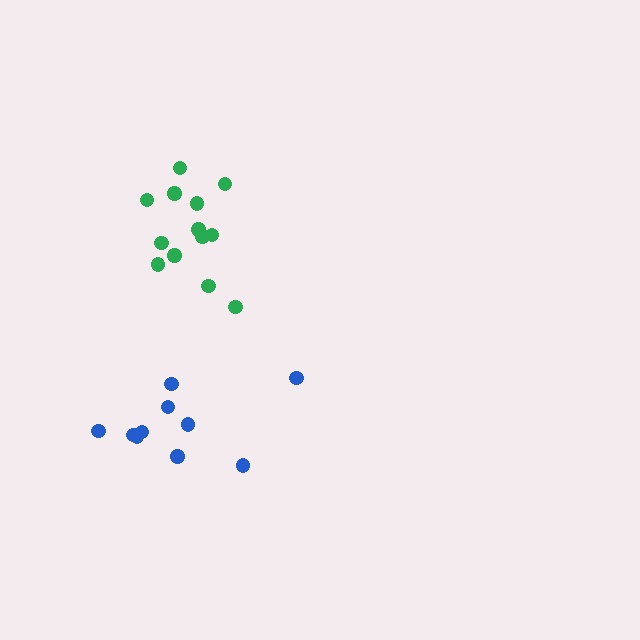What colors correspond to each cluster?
The clusters are colored: blue, green.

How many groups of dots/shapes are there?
There are 2 groups.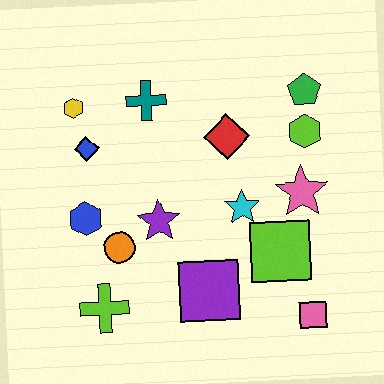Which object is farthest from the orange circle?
The green pentagon is farthest from the orange circle.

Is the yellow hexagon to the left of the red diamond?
Yes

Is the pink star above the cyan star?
Yes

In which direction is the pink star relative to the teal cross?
The pink star is to the right of the teal cross.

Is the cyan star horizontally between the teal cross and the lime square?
Yes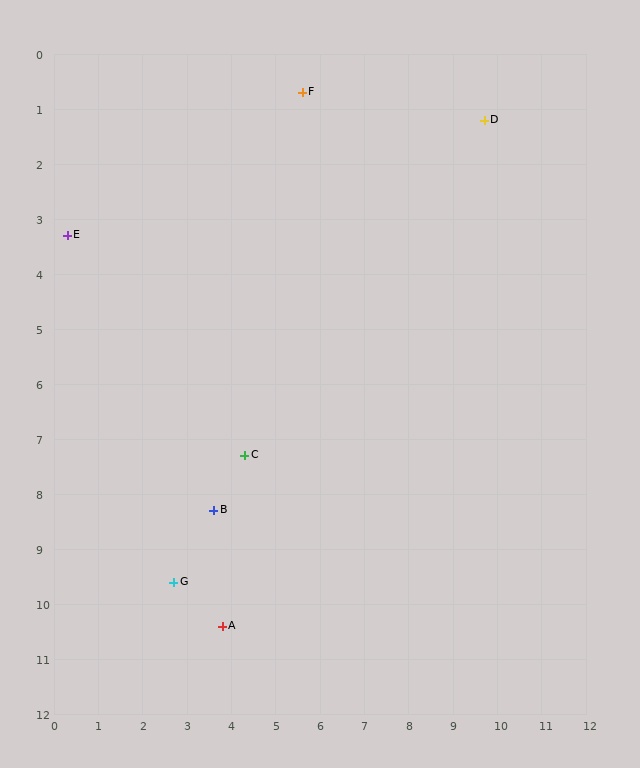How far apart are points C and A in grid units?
Points C and A are about 3.1 grid units apart.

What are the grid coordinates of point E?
Point E is at approximately (0.3, 3.3).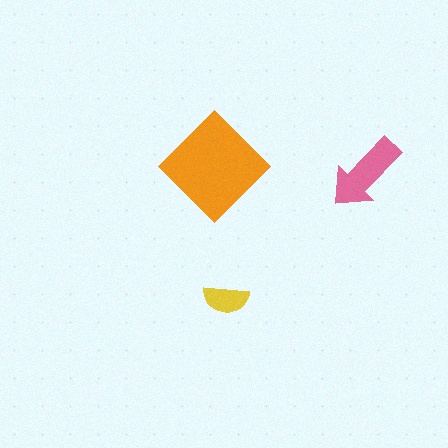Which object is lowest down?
The yellow semicircle is bottommost.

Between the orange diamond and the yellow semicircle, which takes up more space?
The orange diamond.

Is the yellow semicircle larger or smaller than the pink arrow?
Smaller.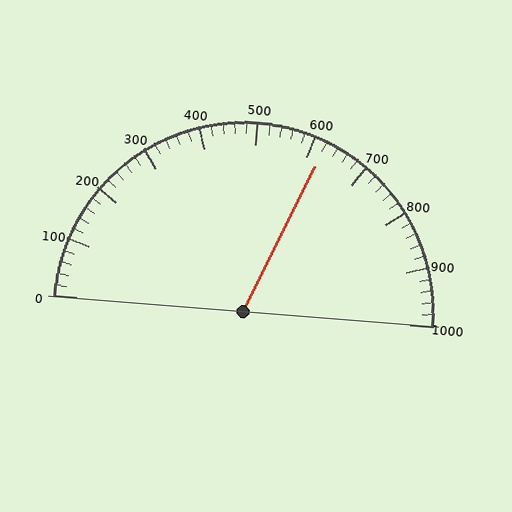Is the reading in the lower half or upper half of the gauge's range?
The reading is in the upper half of the range (0 to 1000).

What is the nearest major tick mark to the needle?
The nearest major tick mark is 600.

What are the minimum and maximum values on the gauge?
The gauge ranges from 0 to 1000.